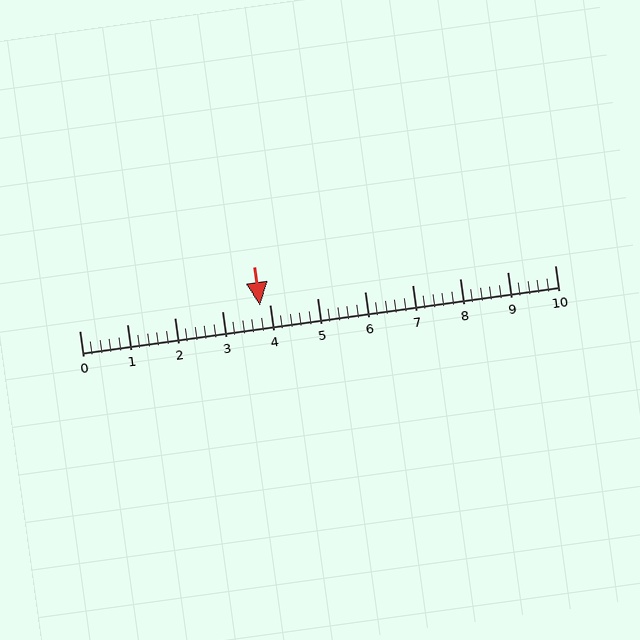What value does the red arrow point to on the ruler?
The red arrow points to approximately 3.8.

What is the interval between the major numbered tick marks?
The major tick marks are spaced 1 units apart.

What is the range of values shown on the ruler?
The ruler shows values from 0 to 10.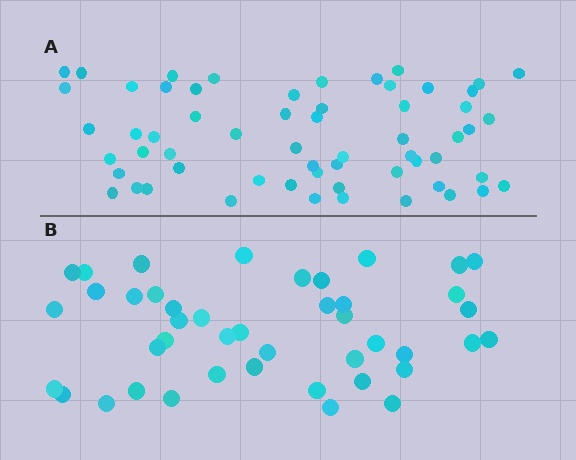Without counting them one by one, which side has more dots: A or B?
Region A (the top region) has more dots.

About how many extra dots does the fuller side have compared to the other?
Region A has approximately 15 more dots than region B.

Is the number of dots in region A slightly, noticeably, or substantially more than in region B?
Region A has noticeably more, but not dramatically so. The ratio is roughly 1.4 to 1.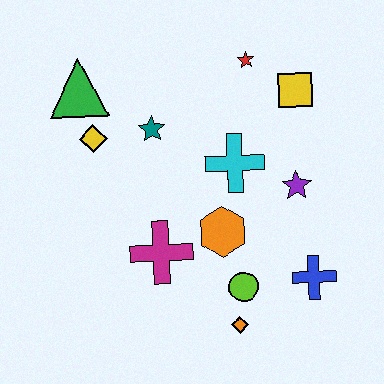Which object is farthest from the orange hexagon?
The green triangle is farthest from the orange hexagon.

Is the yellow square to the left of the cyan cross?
No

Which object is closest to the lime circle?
The orange diamond is closest to the lime circle.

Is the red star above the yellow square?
Yes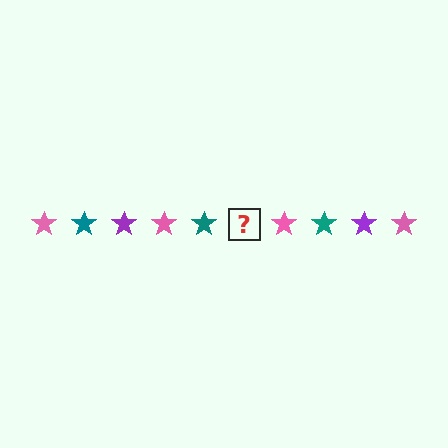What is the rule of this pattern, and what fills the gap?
The rule is that the pattern cycles through pink, teal, purple stars. The gap should be filled with a purple star.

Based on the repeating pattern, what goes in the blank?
The blank should be a purple star.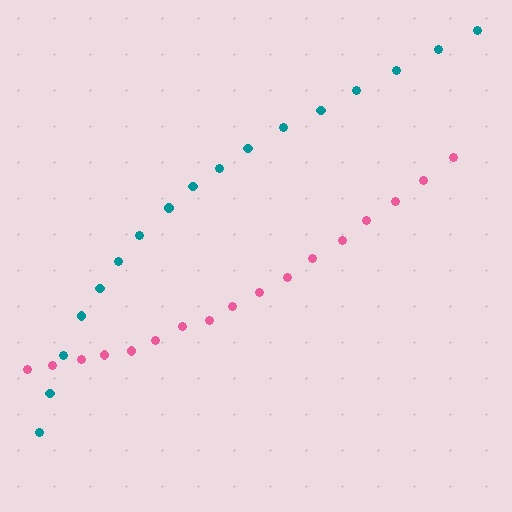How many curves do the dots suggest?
There are 2 distinct paths.